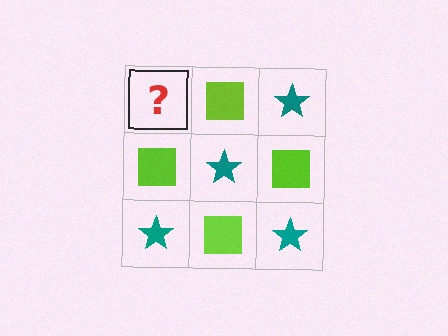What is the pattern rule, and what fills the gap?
The rule is that it alternates teal star and lime square in a checkerboard pattern. The gap should be filled with a teal star.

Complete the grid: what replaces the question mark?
The question mark should be replaced with a teal star.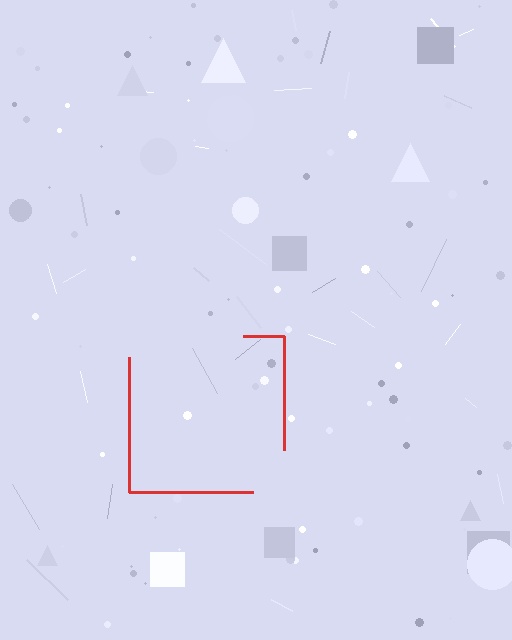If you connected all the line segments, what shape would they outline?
They would outline a square.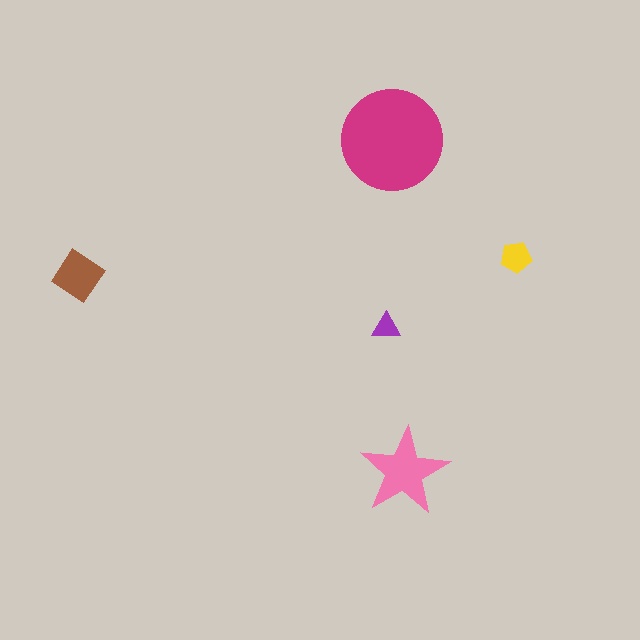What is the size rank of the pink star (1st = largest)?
2nd.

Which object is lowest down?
The pink star is bottommost.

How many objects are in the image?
There are 5 objects in the image.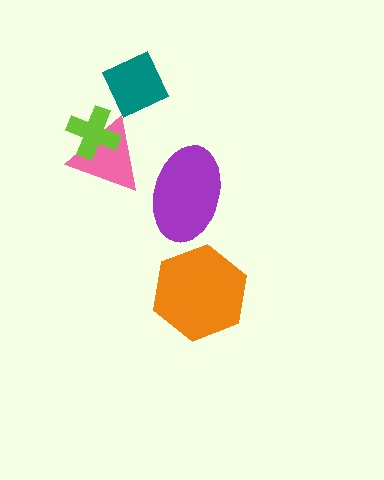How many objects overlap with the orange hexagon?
0 objects overlap with the orange hexagon.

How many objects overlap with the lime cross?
1 object overlaps with the lime cross.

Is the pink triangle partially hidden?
Yes, it is partially covered by another shape.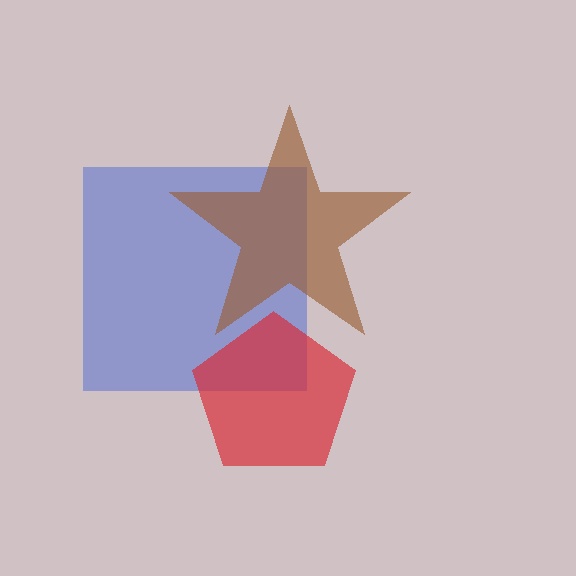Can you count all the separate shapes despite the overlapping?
Yes, there are 3 separate shapes.